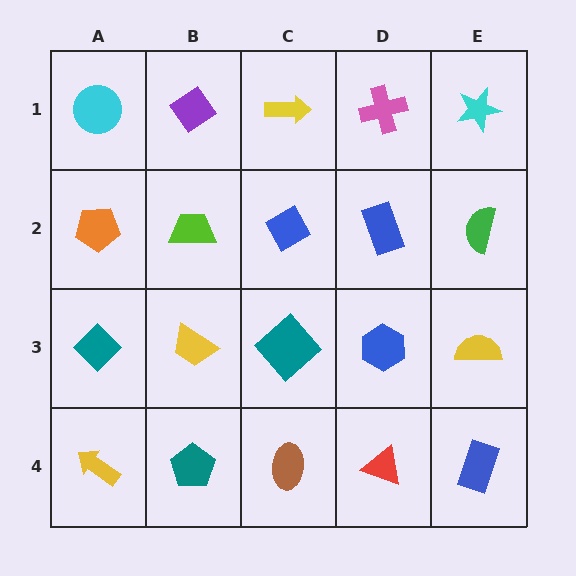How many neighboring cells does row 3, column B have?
4.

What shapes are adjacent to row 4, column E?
A yellow semicircle (row 3, column E), a red triangle (row 4, column D).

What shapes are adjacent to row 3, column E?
A green semicircle (row 2, column E), a blue rectangle (row 4, column E), a blue hexagon (row 3, column D).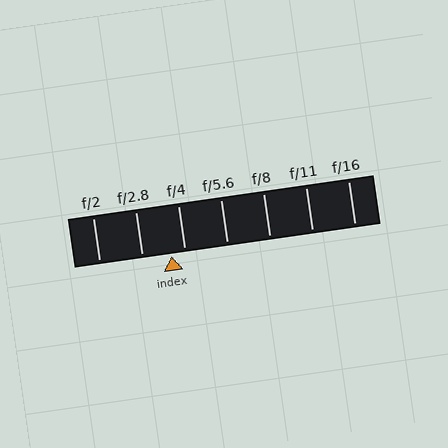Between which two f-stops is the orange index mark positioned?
The index mark is between f/2.8 and f/4.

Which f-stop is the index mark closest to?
The index mark is closest to f/4.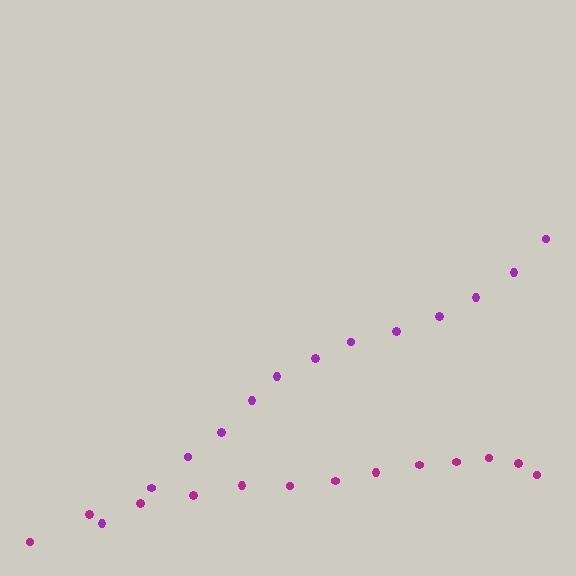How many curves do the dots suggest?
There are 2 distinct paths.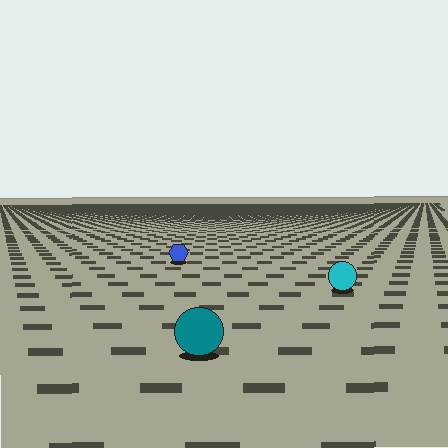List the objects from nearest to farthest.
From nearest to farthest: the teal circle, the cyan circle, the blue hexagon.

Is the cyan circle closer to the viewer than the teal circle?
No. The teal circle is closer — you can tell from the texture gradient: the ground texture is coarser near it.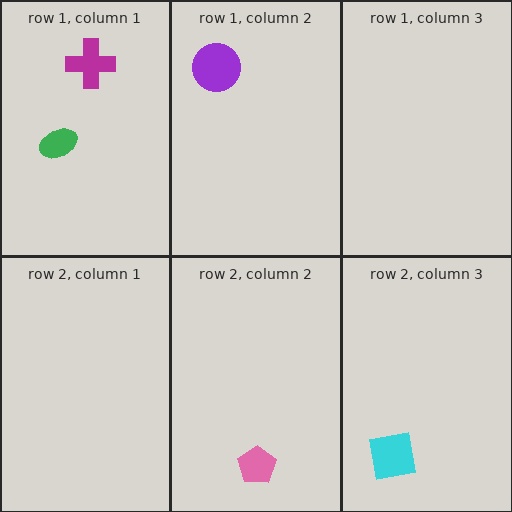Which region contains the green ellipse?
The row 1, column 1 region.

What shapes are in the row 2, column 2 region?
The pink pentagon.